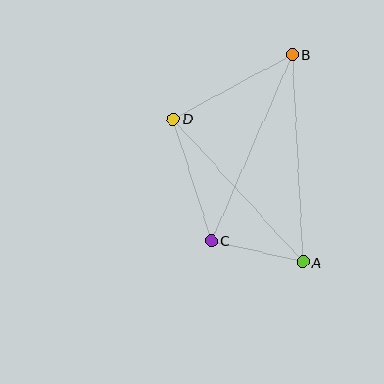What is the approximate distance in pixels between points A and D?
The distance between A and D is approximately 193 pixels.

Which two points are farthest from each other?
Points A and B are farthest from each other.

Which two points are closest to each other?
Points A and C are closest to each other.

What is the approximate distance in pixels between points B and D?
The distance between B and D is approximately 135 pixels.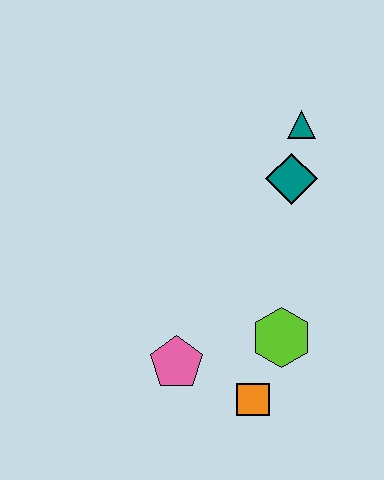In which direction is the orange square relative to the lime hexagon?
The orange square is below the lime hexagon.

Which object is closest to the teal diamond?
The teal triangle is closest to the teal diamond.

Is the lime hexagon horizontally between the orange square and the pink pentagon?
No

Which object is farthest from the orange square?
The teal triangle is farthest from the orange square.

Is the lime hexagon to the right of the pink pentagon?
Yes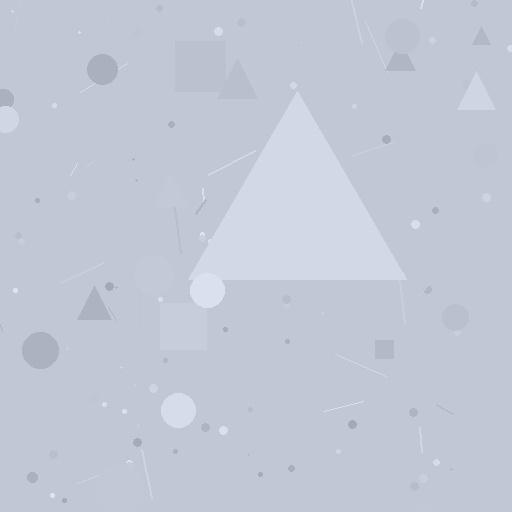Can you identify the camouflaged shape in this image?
The camouflaged shape is a triangle.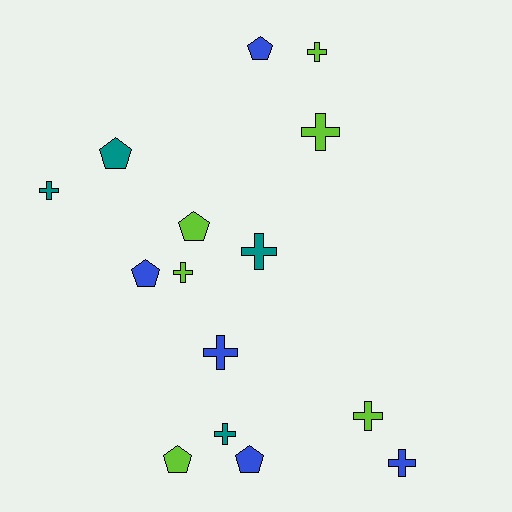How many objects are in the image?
There are 15 objects.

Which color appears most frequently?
Lime, with 6 objects.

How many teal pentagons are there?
There is 1 teal pentagon.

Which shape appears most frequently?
Cross, with 9 objects.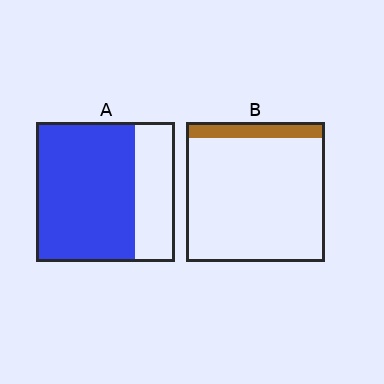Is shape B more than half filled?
No.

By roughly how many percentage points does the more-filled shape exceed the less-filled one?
By roughly 60 percentage points (A over B).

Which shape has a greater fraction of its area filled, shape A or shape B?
Shape A.